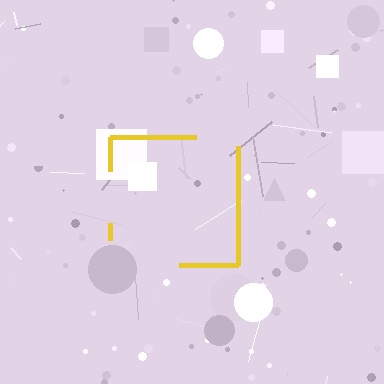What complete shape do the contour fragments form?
The contour fragments form a square.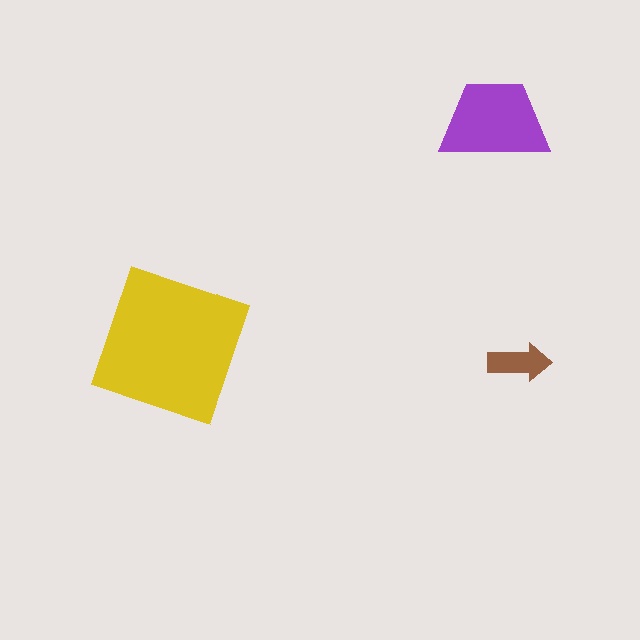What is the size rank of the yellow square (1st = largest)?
1st.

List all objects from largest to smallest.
The yellow square, the purple trapezoid, the brown arrow.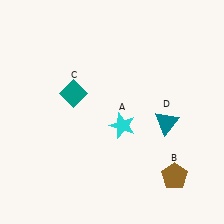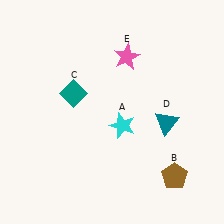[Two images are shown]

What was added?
A pink star (E) was added in Image 2.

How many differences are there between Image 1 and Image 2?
There is 1 difference between the two images.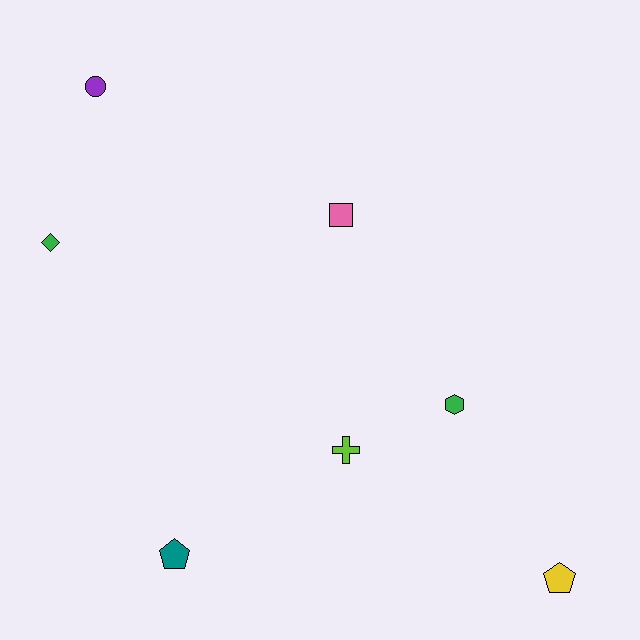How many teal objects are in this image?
There is 1 teal object.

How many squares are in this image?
There is 1 square.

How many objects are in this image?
There are 7 objects.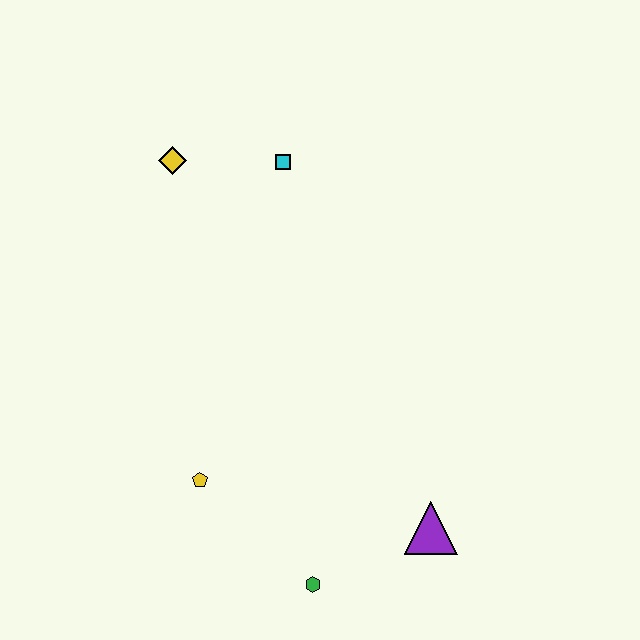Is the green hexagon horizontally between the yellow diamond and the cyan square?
No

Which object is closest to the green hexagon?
The purple triangle is closest to the green hexagon.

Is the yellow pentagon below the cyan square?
Yes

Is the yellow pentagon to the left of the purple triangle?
Yes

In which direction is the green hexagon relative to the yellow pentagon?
The green hexagon is to the right of the yellow pentagon.